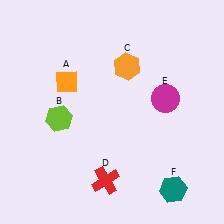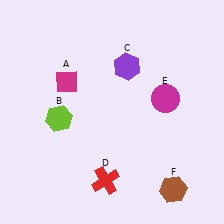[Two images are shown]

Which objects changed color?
A changed from orange to magenta. C changed from orange to purple. F changed from teal to brown.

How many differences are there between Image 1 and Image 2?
There are 3 differences between the two images.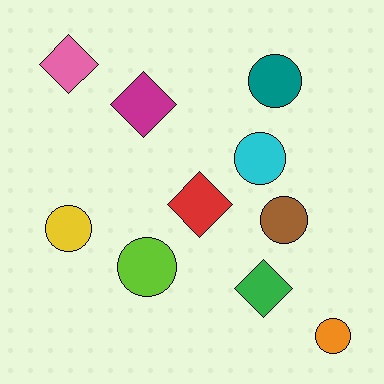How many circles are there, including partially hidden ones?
There are 6 circles.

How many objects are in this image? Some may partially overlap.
There are 10 objects.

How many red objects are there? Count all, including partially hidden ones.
There is 1 red object.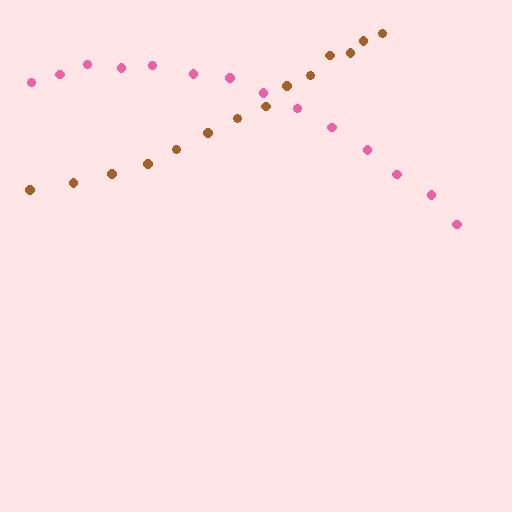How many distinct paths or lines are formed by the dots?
There are 2 distinct paths.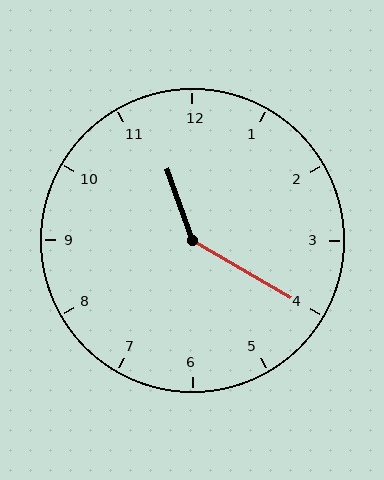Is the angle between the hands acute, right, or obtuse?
It is obtuse.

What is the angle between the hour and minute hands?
Approximately 140 degrees.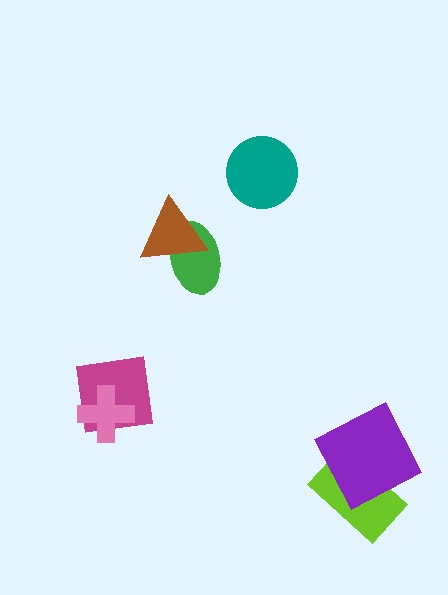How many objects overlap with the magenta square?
1 object overlaps with the magenta square.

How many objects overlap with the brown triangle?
1 object overlaps with the brown triangle.